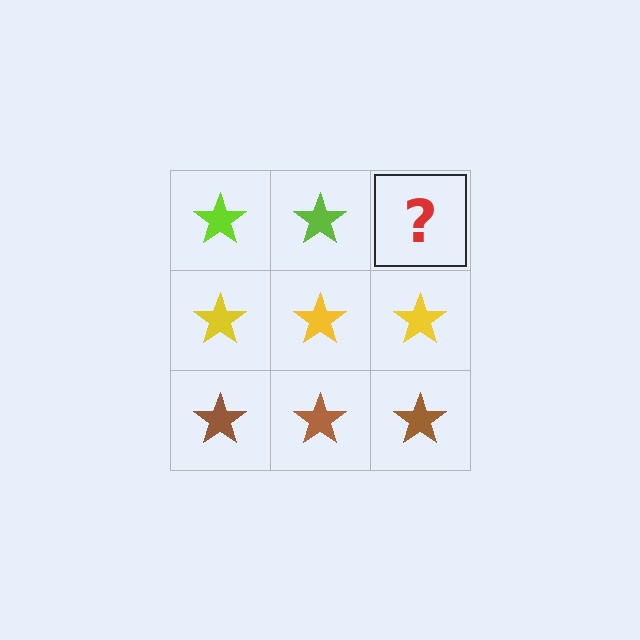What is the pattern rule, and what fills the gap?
The rule is that each row has a consistent color. The gap should be filled with a lime star.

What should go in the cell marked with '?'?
The missing cell should contain a lime star.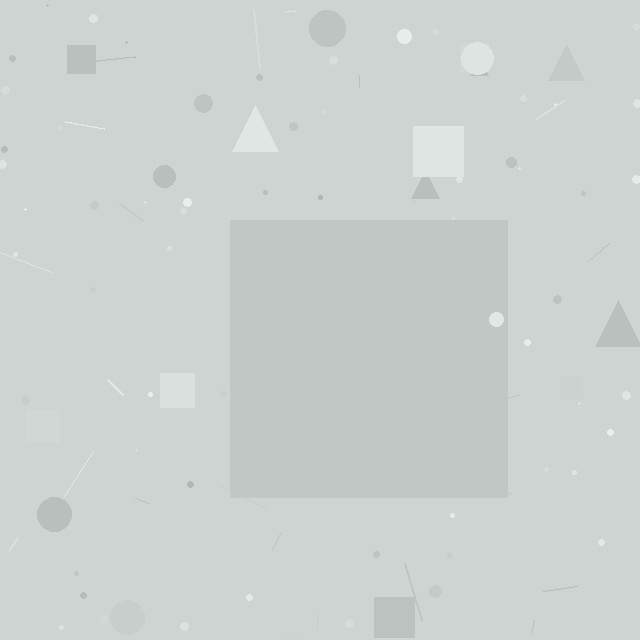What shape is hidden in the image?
A square is hidden in the image.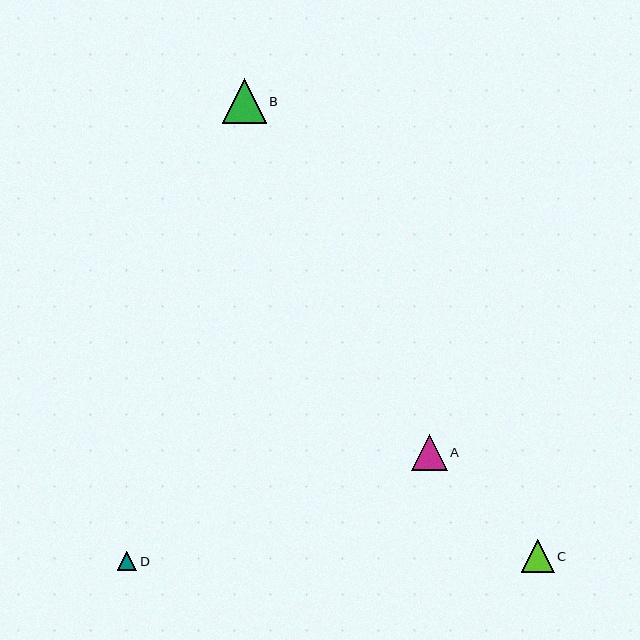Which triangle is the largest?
Triangle B is the largest with a size of approximately 44 pixels.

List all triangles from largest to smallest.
From largest to smallest: B, A, C, D.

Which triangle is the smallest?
Triangle D is the smallest with a size of approximately 19 pixels.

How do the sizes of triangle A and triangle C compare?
Triangle A and triangle C are approximately the same size.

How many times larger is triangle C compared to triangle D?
Triangle C is approximately 1.7 times the size of triangle D.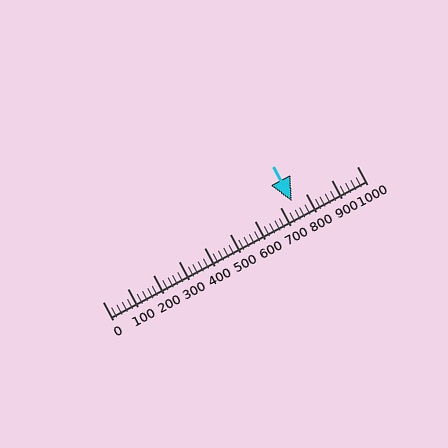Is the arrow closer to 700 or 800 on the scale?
The arrow is closer to 700.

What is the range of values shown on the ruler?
The ruler shows values from 0 to 1000.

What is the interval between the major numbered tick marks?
The major tick marks are spaced 100 units apart.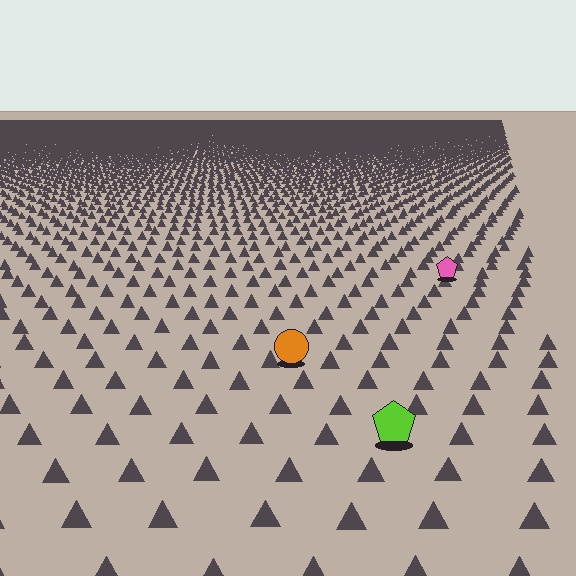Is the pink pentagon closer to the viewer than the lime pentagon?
No. The lime pentagon is closer — you can tell from the texture gradient: the ground texture is coarser near it.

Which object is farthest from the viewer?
The pink pentagon is farthest from the viewer. It appears smaller and the ground texture around it is denser.